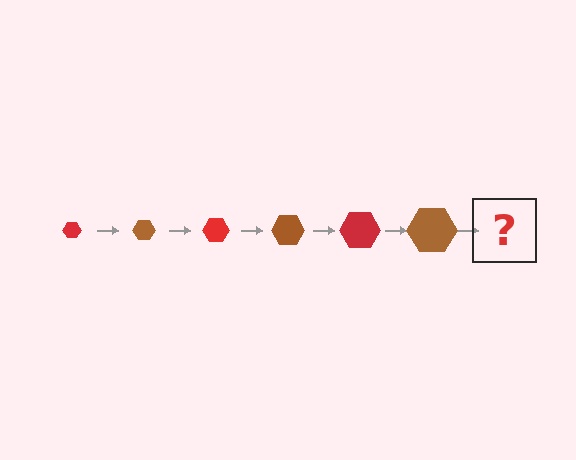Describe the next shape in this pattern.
It should be a red hexagon, larger than the previous one.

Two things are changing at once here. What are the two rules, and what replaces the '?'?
The two rules are that the hexagon grows larger each step and the color cycles through red and brown. The '?' should be a red hexagon, larger than the previous one.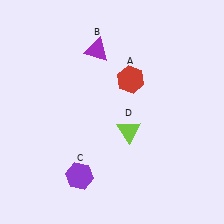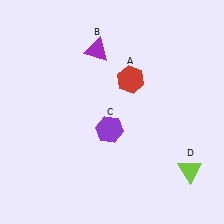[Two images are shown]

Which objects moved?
The objects that moved are: the purple hexagon (C), the lime triangle (D).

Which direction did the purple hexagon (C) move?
The purple hexagon (C) moved up.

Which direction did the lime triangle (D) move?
The lime triangle (D) moved right.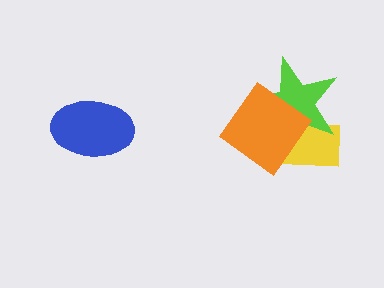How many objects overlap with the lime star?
2 objects overlap with the lime star.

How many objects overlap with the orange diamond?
2 objects overlap with the orange diamond.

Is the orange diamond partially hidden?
No, no other shape covers it.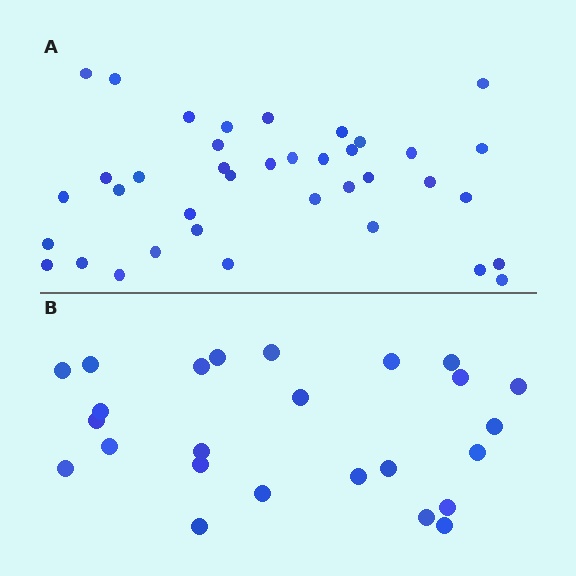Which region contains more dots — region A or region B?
Region A (the top region) has more dots.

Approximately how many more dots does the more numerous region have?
Region A has approximately 15 more dots than region B.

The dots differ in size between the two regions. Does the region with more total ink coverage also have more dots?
No. Region B has more total ink coverage because its dots are larger, but region A actually contains more individual dots. Total area can be misleading — the number of items is what matters here.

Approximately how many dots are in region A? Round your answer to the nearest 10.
About 40 dots. (The exact count is 38, which rounds to 40.)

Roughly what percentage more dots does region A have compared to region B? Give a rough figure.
About 50% more.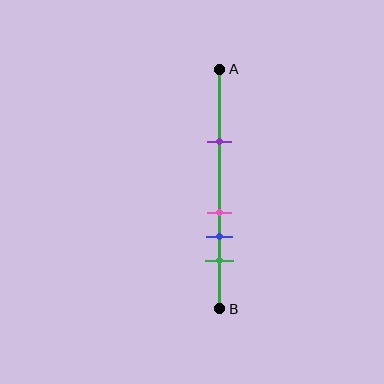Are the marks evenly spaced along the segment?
No, the marks are not evenly spaced.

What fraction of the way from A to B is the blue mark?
The blue mark is approximately 70% (0.7) of the way from A to B.